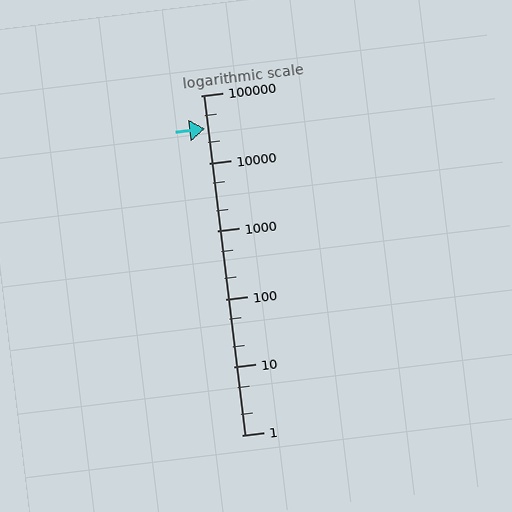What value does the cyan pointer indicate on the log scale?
The pointer indicates approximately 32000.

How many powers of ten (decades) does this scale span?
The scale spans 5 decades, from 1 to 100000.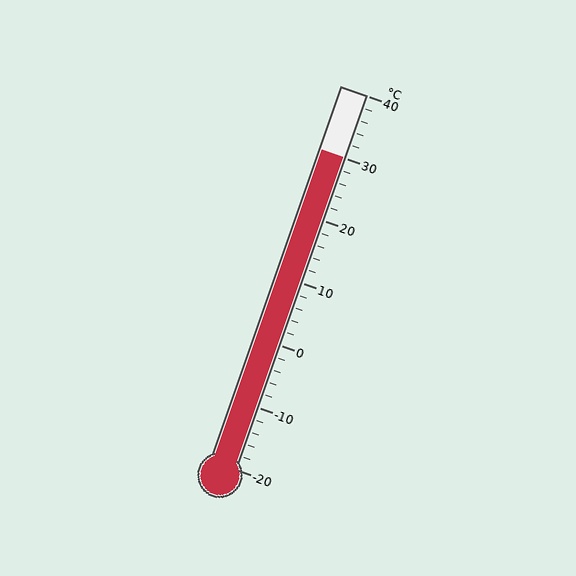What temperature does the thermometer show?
The thermometer shows approximately 30°C.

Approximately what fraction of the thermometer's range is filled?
The thermometer is filled to approximately 85% of its range.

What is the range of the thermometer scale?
The thermometer scale ranges from -20°C to 40°C.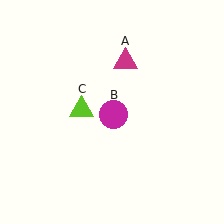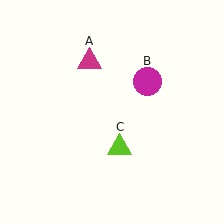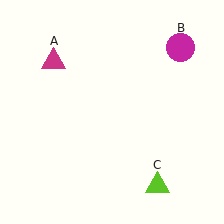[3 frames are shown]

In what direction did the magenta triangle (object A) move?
The magenta triangle (object A) moved left.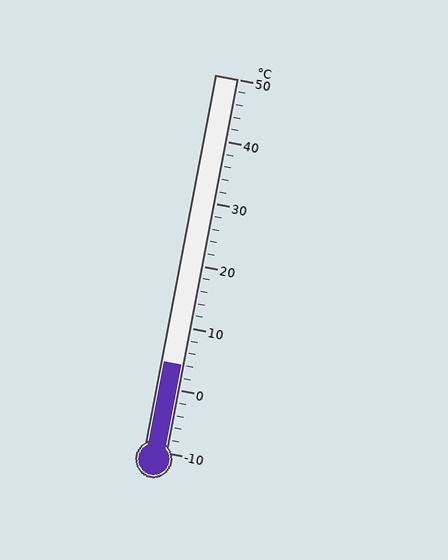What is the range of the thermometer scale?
The thermometer scale ranges from -10°C to 50°C.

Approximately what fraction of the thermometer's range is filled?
The thermometer is filled to approximately 25% of its range.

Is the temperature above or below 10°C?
The temperature is below 10°C.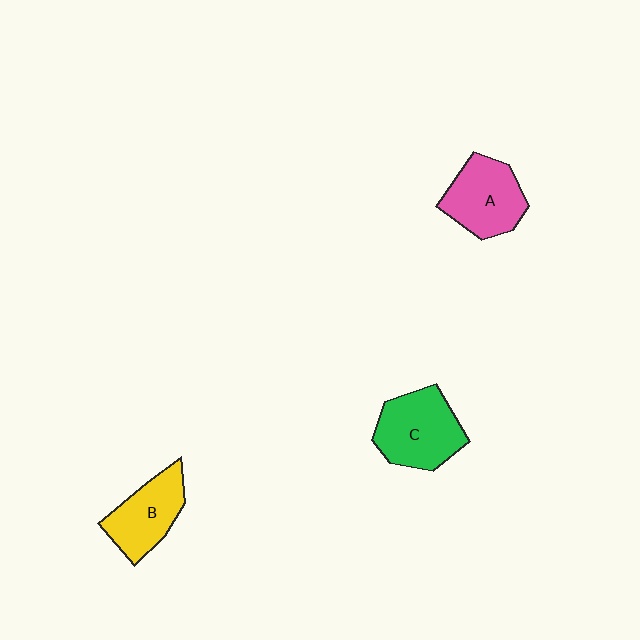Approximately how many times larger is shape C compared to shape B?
Approximately 1.2 times.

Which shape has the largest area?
Shape C (green).